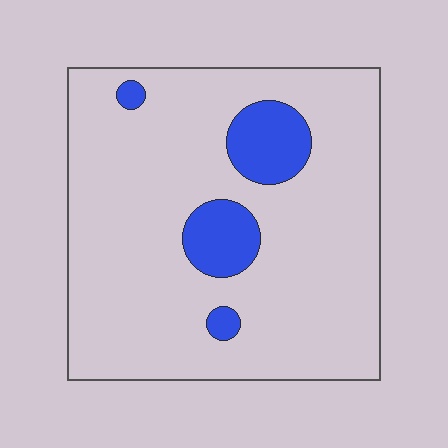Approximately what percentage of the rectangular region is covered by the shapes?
Approximately 10%.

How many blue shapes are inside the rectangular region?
4.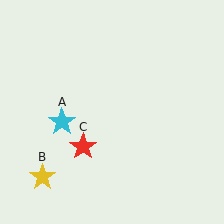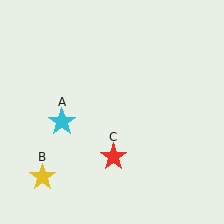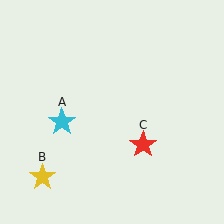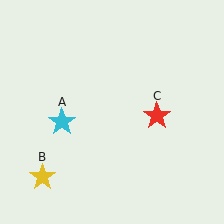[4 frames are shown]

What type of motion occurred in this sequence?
The red star (object C) rotated counterclockwise around the center of the scene.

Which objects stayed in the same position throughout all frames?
Cyan star (object A) and yellow star (object B) remained stationary.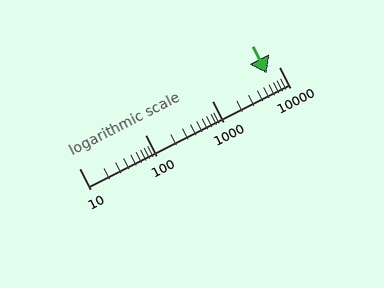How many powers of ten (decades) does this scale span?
The scale spans 3 decades, from 10 to 10000.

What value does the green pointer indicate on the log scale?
The pointer indicates approximately 6500.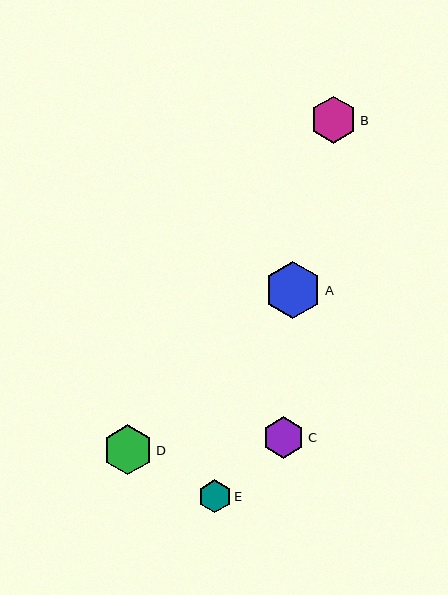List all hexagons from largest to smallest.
From largest to smallest: A, D, B, C, E.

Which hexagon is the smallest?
Hexagon E is the smallest with a size of approximately 33 pixels.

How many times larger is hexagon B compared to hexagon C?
Hexagon B is approximately 1.1 times the size of hexagon C.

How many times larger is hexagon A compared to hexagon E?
Hexagon A is approximately 1.7 times the size of hexagon E.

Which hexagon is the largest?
Hexagon A is the largest with a size of approximately 57 pixels.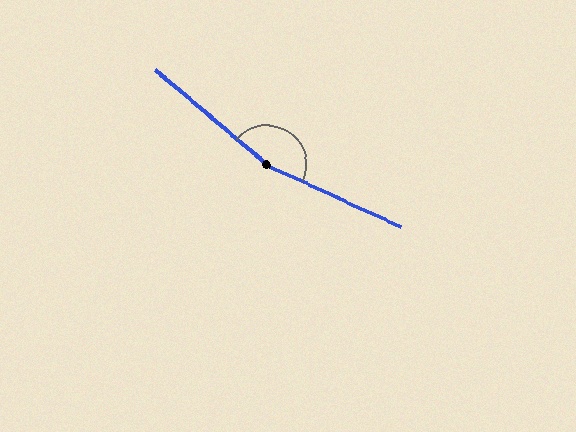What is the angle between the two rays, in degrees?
Approximately 165 degrees.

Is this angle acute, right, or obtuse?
It is obtuse.